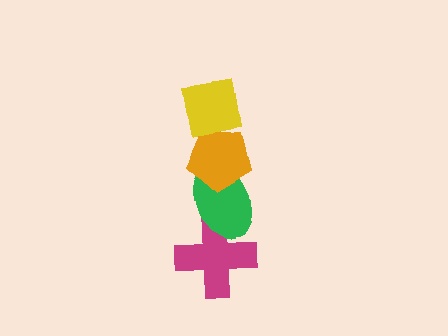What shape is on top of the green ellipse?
The orange pentagon is on top of the green ellipse.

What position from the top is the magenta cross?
The magenta cross is 4th from the top.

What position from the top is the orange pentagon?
The orange pentagon is 2nd from the top.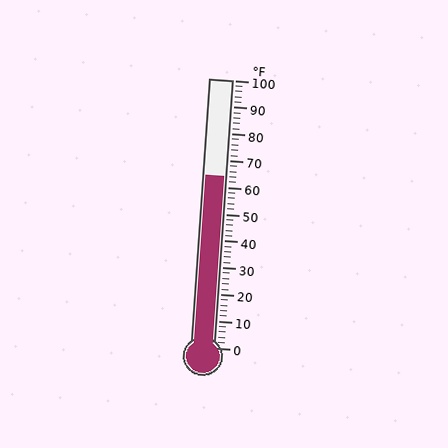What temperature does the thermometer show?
The thermometer shows approximately 64°F.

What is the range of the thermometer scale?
The thermometer scale ranges from 0°F to 100°F.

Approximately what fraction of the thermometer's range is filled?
The thermometer is filled to approximately 65% of its range.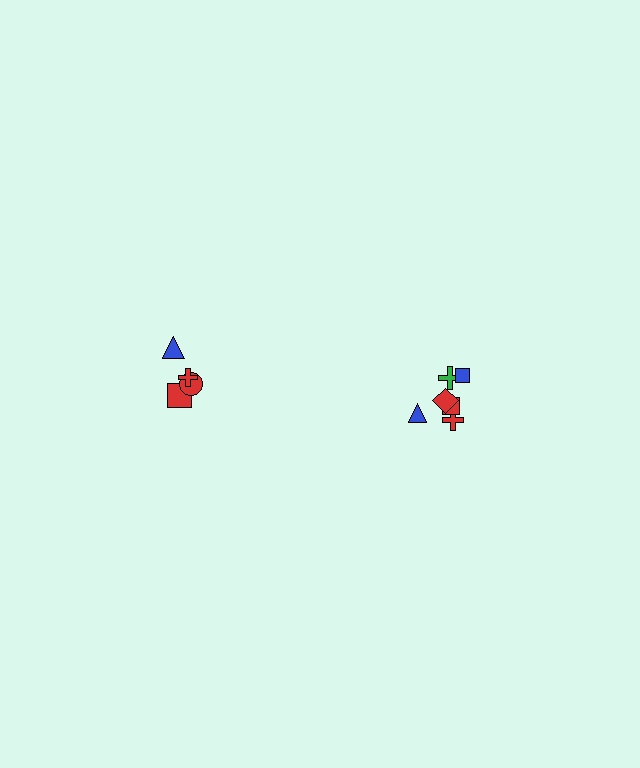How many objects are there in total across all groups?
There are 10 objects.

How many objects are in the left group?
There are 4 objects.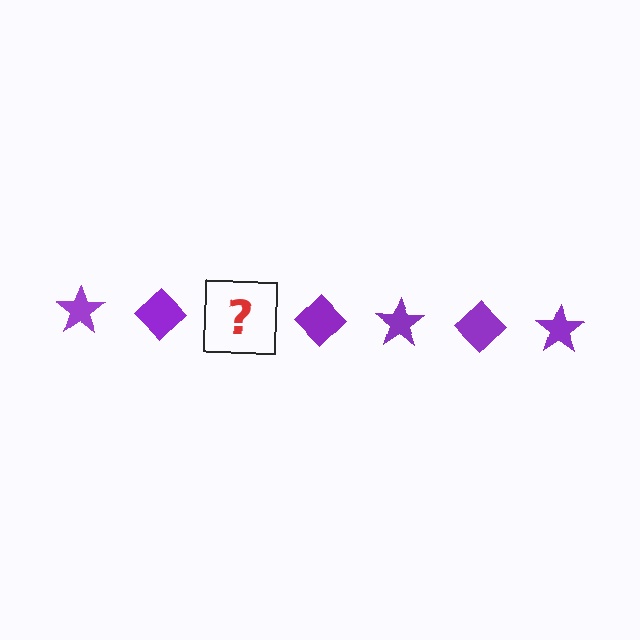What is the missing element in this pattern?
The missing element is a purple star.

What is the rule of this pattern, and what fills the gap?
The rule is that the pattern cycles through star, diamond shapes in purple. The gap should be filled with a purple star.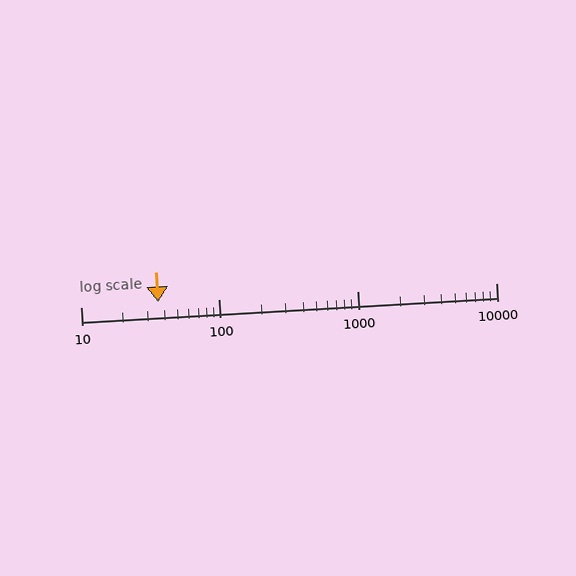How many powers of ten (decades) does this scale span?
The scale spans 3 decades, from 10 to 10000.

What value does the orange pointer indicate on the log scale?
The pointer indicates approximately 36.